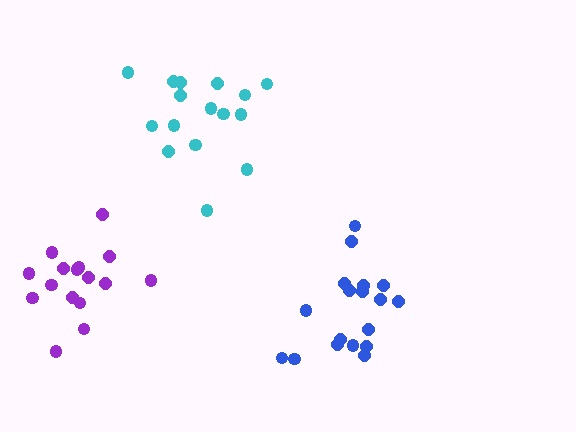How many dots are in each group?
Group 1: 19 dots, Group 2: 16 dots, Group 3: 16 dots (51 total).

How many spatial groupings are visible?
There are 3 spatial groupings.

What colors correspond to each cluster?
The clusters are colored: blue, cyan, purple.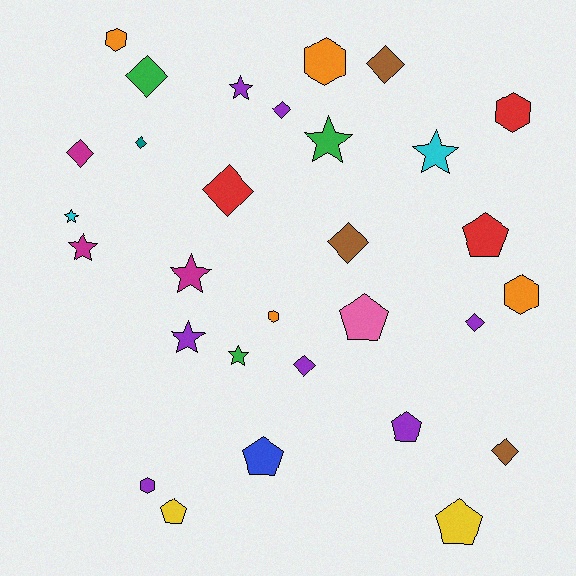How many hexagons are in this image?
There are 6 hexagons.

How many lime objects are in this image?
There are no lime objects.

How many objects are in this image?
There are 30 objects.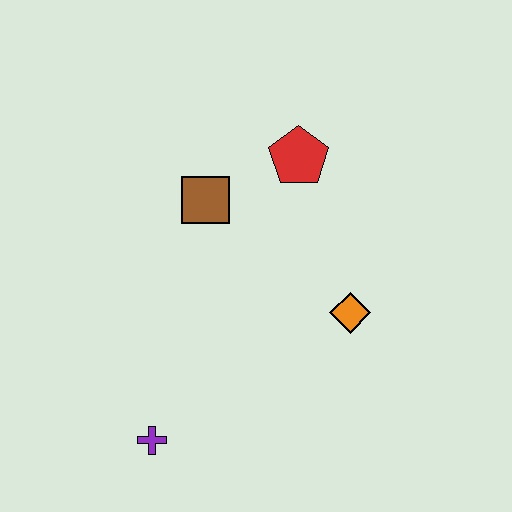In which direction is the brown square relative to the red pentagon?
The brown square is to the left of the red pentagon.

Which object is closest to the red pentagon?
The brown square is closest to the red pentagon.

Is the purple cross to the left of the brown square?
Yes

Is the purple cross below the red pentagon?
Yes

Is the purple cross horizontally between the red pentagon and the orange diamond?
No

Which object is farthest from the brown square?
The purple cross is farthest from the brown square.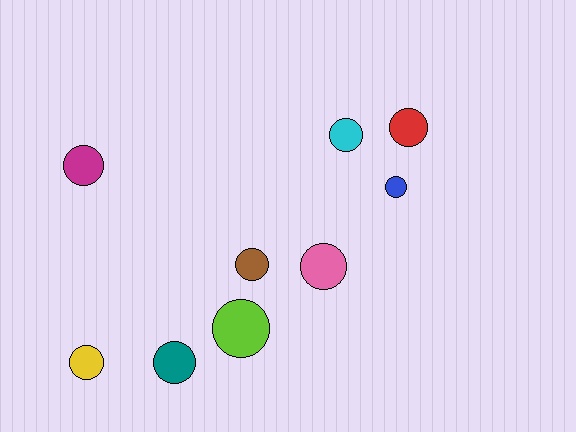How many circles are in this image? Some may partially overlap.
There are 9 circles.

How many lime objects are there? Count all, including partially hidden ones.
There is 1 lime object.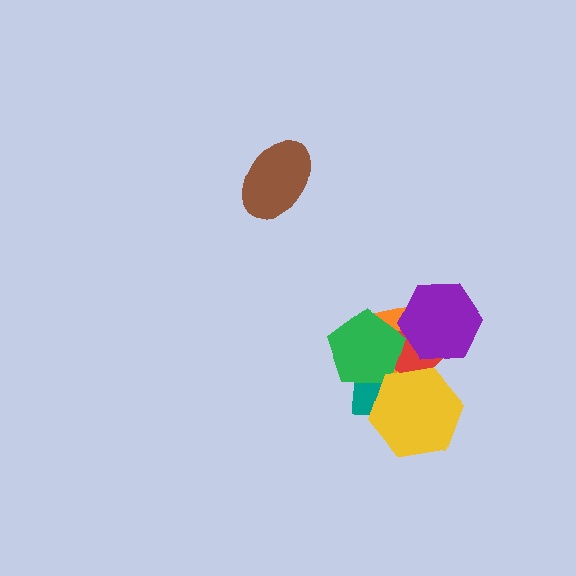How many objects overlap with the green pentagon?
3 objects overlap with the green pentagon.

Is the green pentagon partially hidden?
No, no other shape covers it.